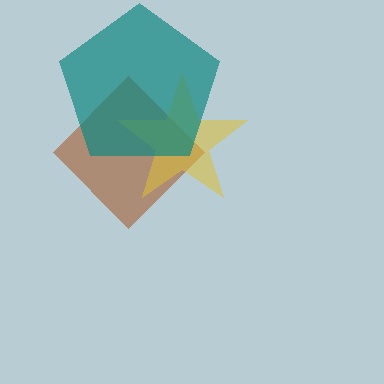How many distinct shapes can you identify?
There are 3 distinct shapes: a brown diamond, a yellow star, a teal pentagon.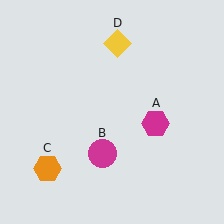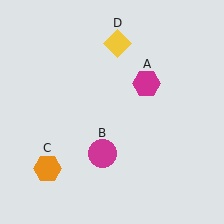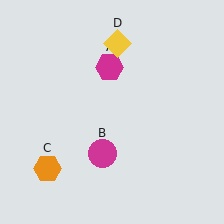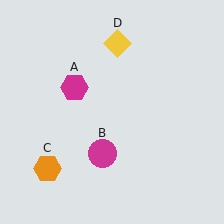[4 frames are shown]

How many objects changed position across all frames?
1 object changed position: magenta hexagon (object A).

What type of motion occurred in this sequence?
The magenta hexagon (object A) rotated counterclockwise around the center of the scene.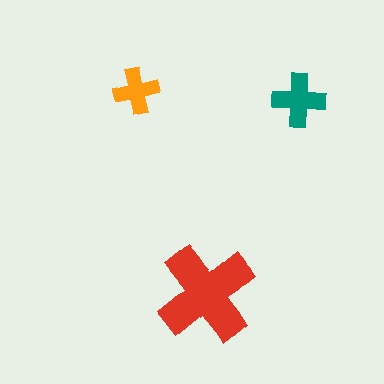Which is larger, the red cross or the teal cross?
The red one.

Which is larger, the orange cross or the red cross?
The red one.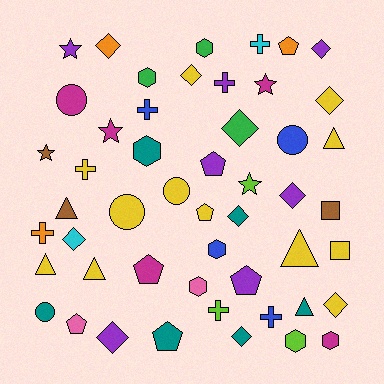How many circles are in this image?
There are 5 circles.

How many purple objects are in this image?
There are 7 purple objects.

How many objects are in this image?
There are 50 objects.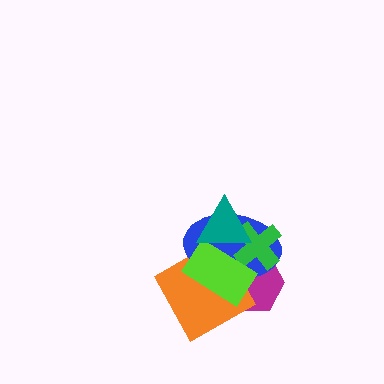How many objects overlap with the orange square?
3 objects overlap with the orange square.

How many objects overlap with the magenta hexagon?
4 objects overlap with the magenta hexagon.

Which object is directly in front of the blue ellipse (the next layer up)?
The green cross is directly in front of the blue ellipse.